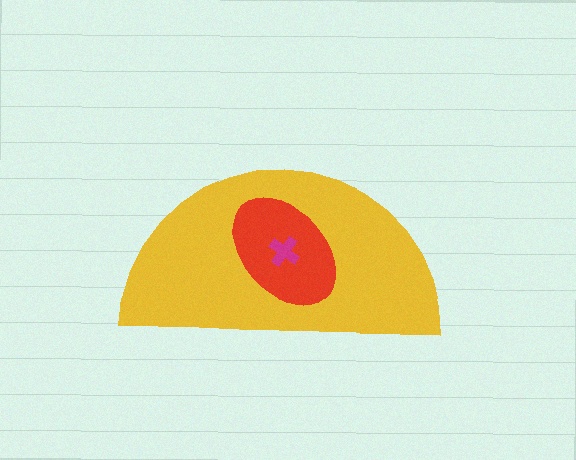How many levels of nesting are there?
3.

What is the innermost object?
The magenta cross.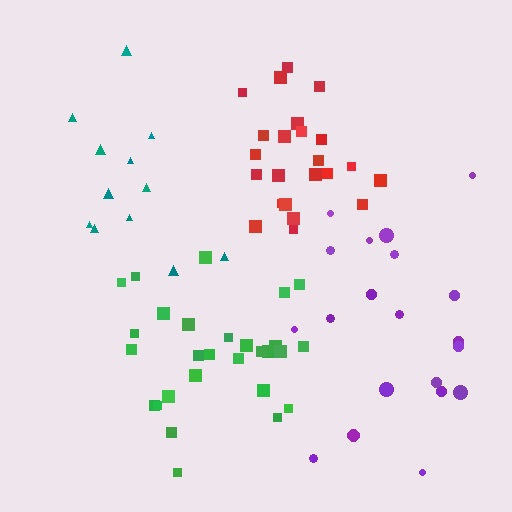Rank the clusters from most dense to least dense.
red, green, purple, teal.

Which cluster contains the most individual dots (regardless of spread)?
Green (29).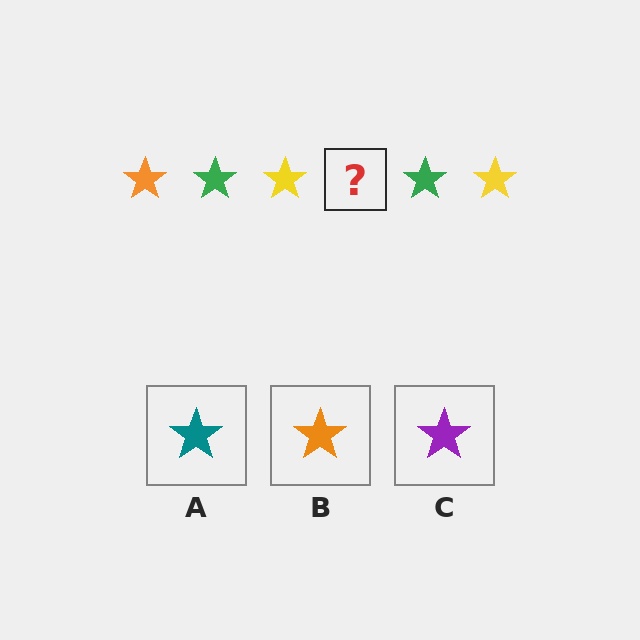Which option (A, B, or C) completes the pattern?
B.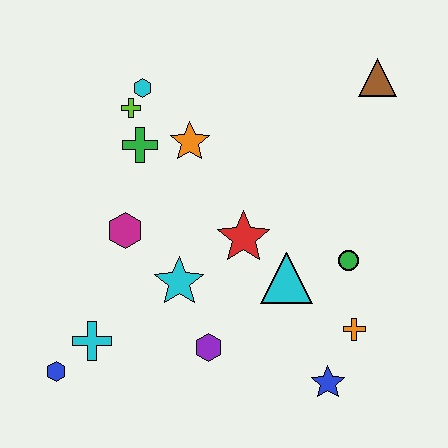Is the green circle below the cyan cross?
No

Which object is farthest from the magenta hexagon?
The brown triangle is farthest from the magenta hexagon.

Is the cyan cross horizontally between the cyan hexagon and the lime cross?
No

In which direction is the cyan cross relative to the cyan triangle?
The cyan cross is to the left of the cyan triangle.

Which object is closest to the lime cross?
The cyan hexagon is closest to the lime cross.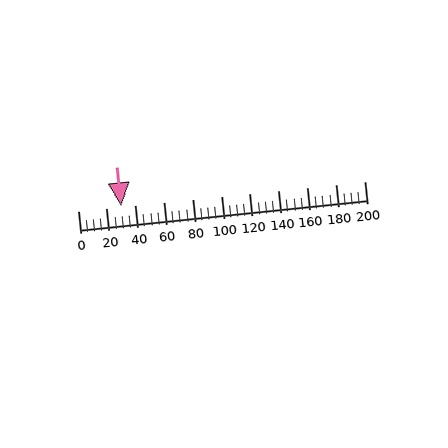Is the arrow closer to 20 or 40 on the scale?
The arrow is closer to 40.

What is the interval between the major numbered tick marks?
The major tick marks are spaced 20 units apart.